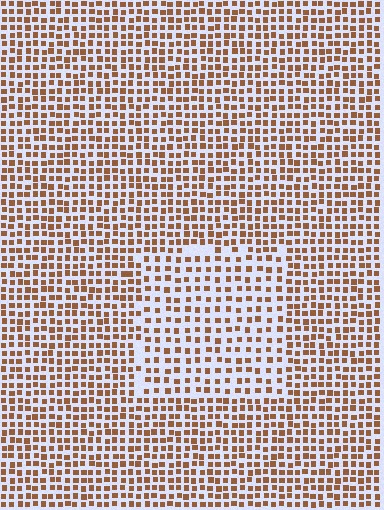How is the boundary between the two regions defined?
The boundary is defined by a change in element density (approximately 1.6x ratio). All elements are the same color, size, and shape.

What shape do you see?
I see a rectangle.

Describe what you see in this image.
The image contains small brown elements arranged at two different densities. A rectangle-shaped region is visible where the elements are less densely packed than the surrounding area.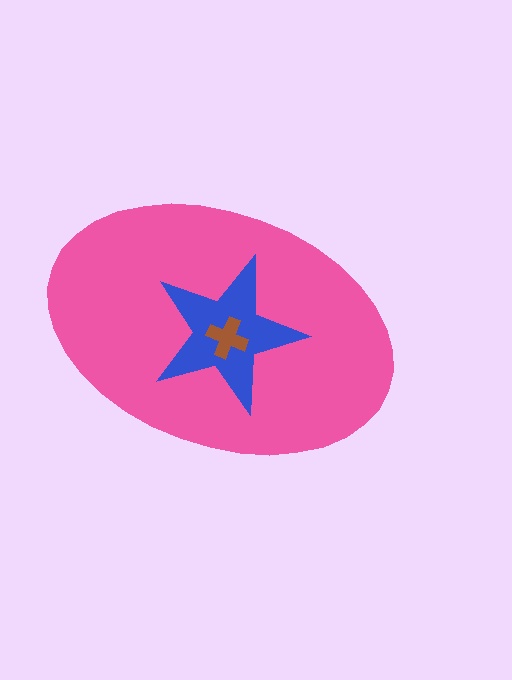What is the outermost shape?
The pink ellipse.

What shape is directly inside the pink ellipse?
The blue star.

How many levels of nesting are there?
3.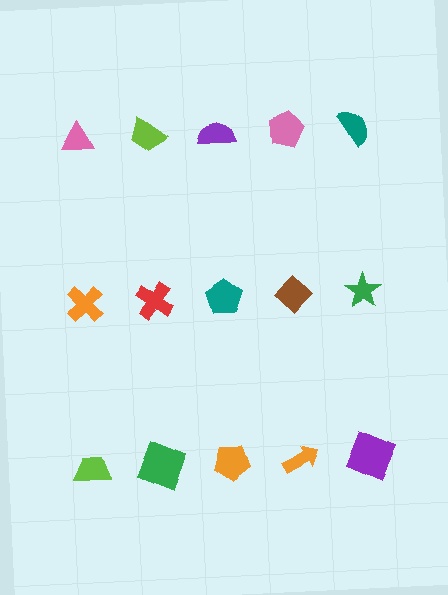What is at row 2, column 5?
A green star.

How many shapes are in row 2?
5 shapes.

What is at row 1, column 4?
A pink pentagon.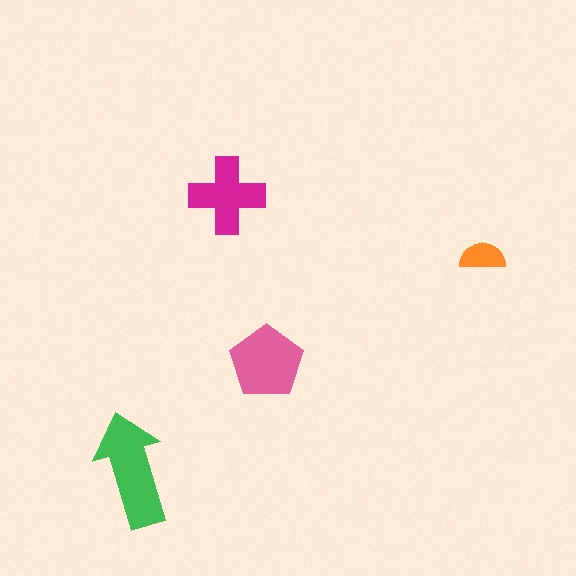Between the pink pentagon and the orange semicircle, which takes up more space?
The pink pentagon.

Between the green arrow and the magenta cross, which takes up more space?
The green arrow.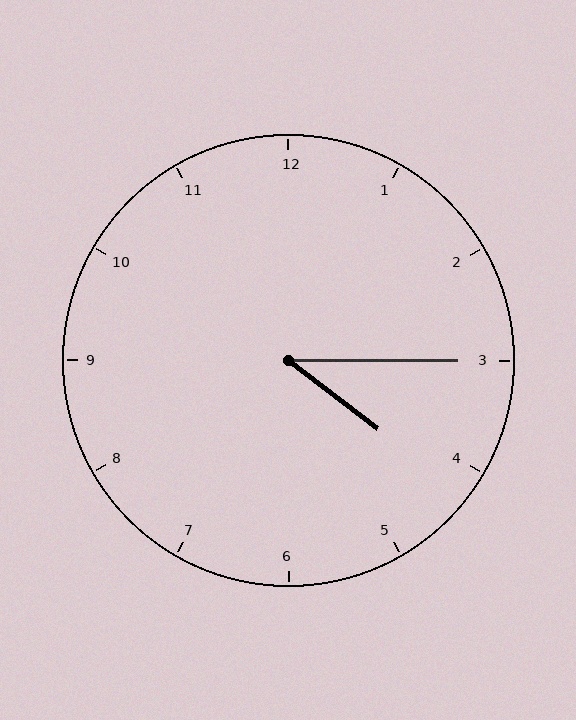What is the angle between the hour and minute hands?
Approximately 38 degrees.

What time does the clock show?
4:15.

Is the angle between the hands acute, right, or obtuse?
It is acute.